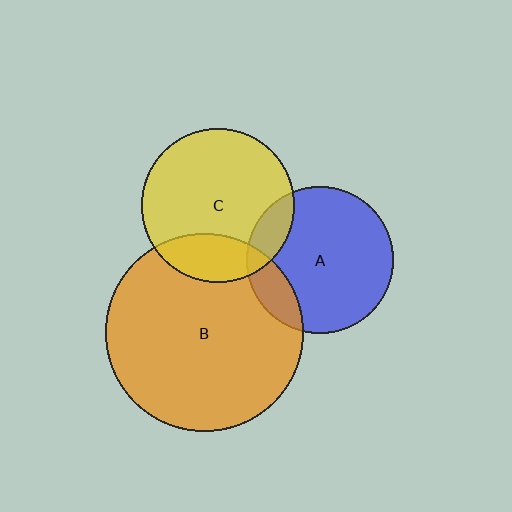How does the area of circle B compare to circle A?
Approximately 1.8 times.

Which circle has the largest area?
Circle B (orange).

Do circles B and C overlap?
Yes.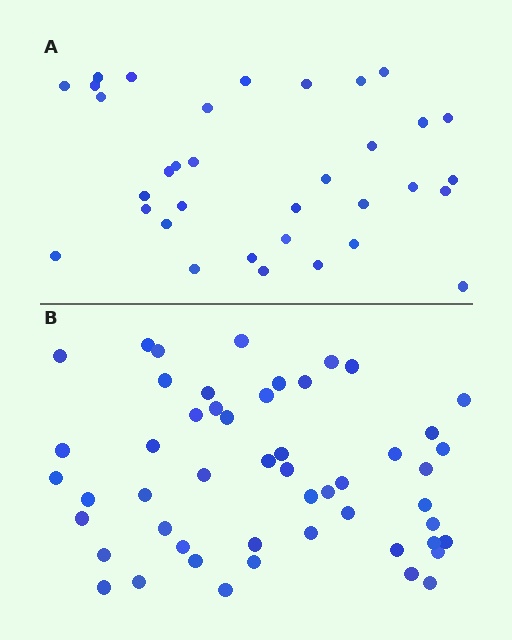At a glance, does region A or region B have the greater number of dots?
Region B (the bottom region) has more dots.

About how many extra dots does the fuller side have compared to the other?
Region B has approximately 15 more dots than region A.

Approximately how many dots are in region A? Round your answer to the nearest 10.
About 30 dots. (The exact count is 34, which rounds to 30.)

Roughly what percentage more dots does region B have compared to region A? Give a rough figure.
About 50% more.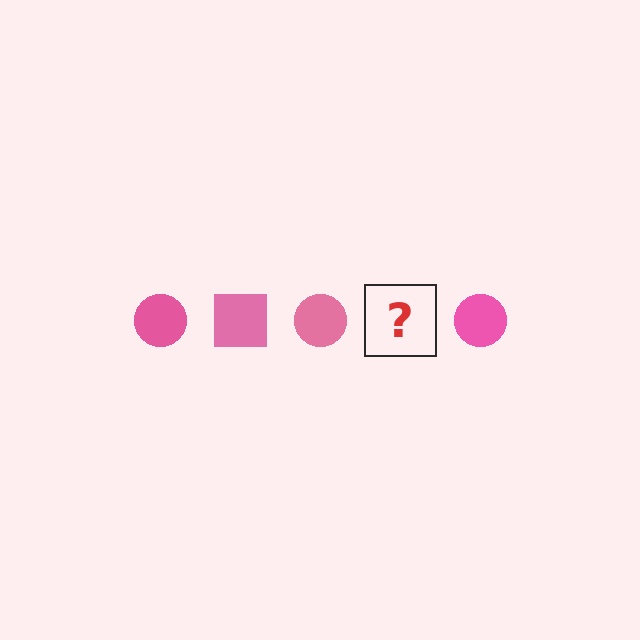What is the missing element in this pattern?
The missing element is a pink square.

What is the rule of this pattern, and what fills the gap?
The rule is that the pattern cycles through circle, square shapes in pink. The gap should be filled with a pink square.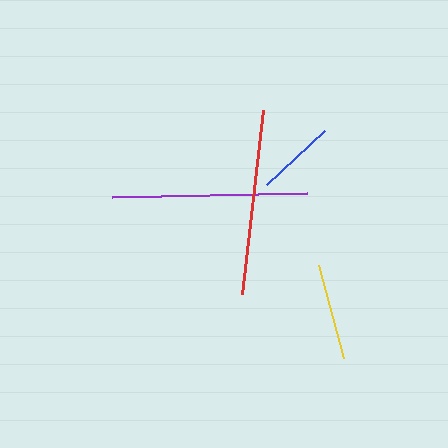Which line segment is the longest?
The purple line is the longest at approximately 195 pixels.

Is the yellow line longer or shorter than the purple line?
The purple line is longer than the yellow line.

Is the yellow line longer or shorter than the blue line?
The yellow line is longer than the blue line.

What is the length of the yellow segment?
The yellow segment is approximately 96 pixels long.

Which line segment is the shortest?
The blue line is the shortest at approximately 79 pixels.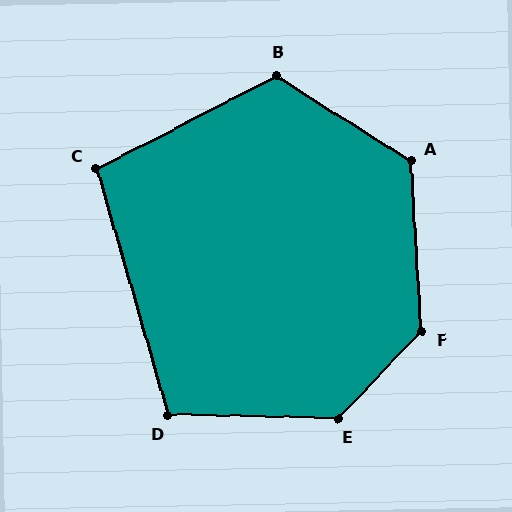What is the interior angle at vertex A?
Approximately 126 degrees (obtuse).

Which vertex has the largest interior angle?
F, at approximately 133 degrees.